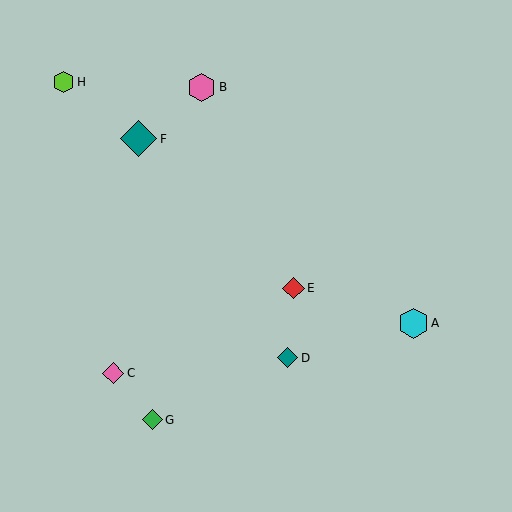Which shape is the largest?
The teal diamond (labeled F) is the largest.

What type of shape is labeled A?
Shape A is a cyan hexagon.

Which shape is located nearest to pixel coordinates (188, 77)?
The pink hexagon (labeled B) at (202, 87) is nearest to that location.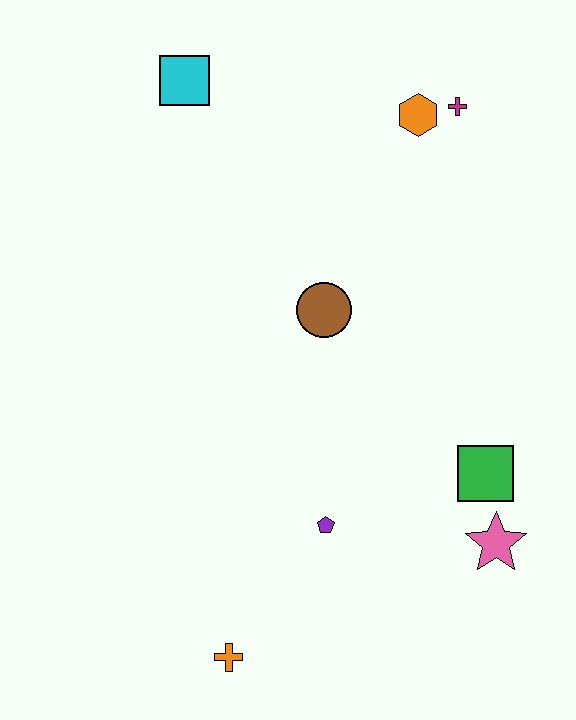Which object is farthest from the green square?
The cyan square is farthest from the green square.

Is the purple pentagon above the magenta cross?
No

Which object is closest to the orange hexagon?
The magenta cross is closest to the orange hexagon.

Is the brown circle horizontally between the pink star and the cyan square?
Yes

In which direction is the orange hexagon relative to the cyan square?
The orange hexagon is to the right of the cyan square.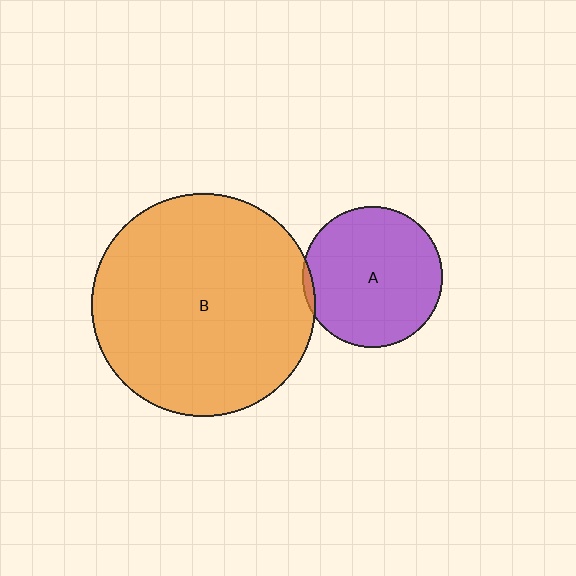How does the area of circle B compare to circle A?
Approximately 2.5 times.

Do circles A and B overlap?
Yes.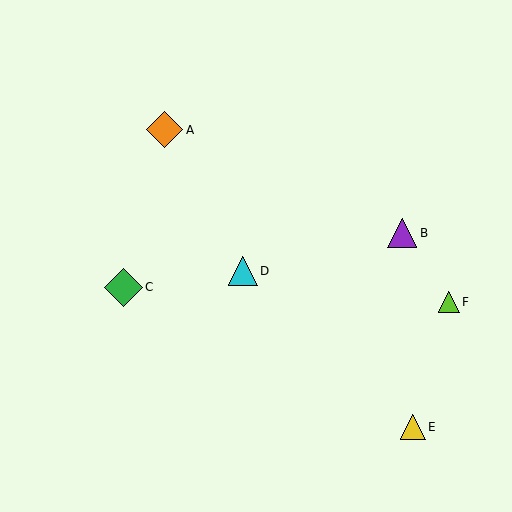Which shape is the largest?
The green diamond (labeled C) is the largest.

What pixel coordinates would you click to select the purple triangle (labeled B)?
Click at (402, 233) to select the purple triangle B.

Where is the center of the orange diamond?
The center of the orange diamond is at (165, 130).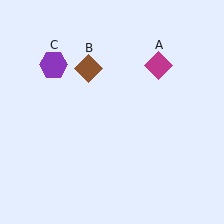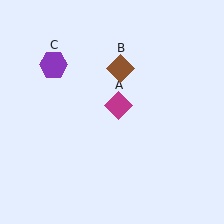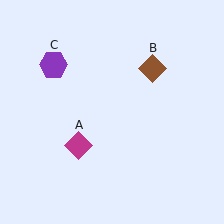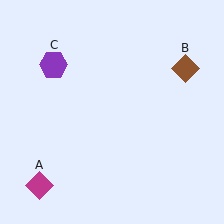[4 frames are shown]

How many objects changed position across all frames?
2 objects changed position: magenta diamond (object A), brown diamond (object B).